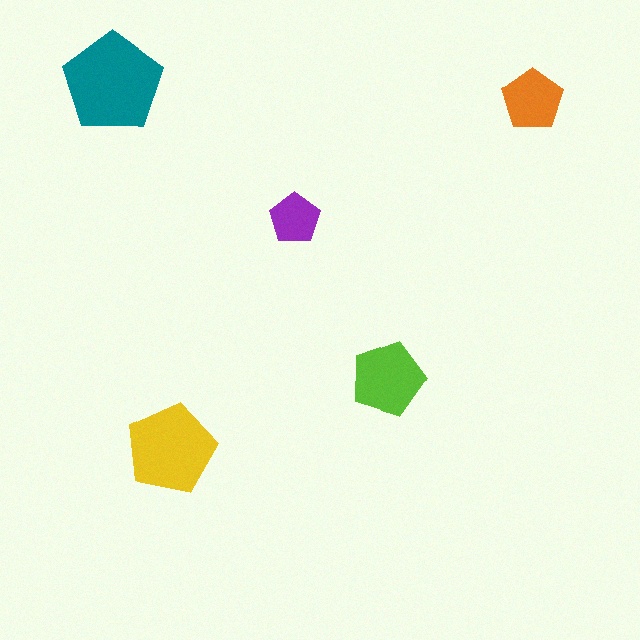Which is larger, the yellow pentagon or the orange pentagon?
The yellow one.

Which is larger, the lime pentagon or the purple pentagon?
The lime one.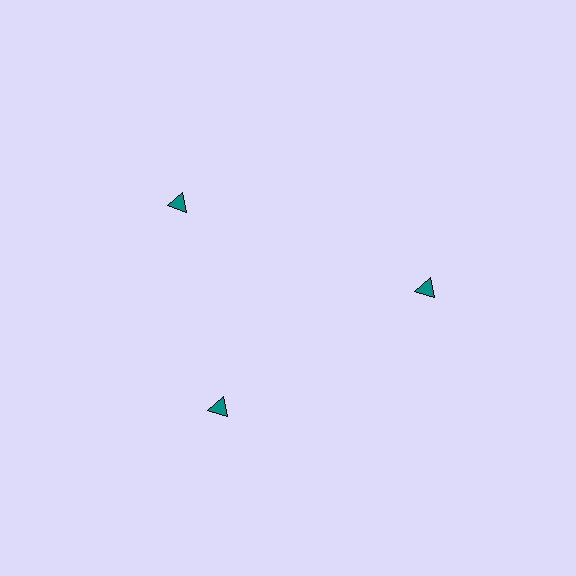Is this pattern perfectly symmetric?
No. The 3 teal triangles are arranged in a ring, but one element near the 11 o'clock position is rotated out of alignment along the ring, breaking the 3-fold rotational symmetry.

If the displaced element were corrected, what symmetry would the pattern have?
It would have 3-fold rotational symmetry — the pattern would map onto itself every 120 degrees.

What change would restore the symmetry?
The symmetry would be restored by rotating it back into even spacing with its neighbors so that all 3 triangles sit at equal angles and equal distance from the center.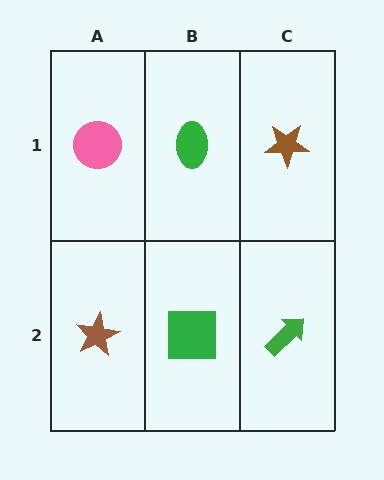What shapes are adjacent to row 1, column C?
A green arrow (row 2, column C), a green ellipse (row 1, column B).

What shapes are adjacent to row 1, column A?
A brown star (row 2, column A), a green ellipse (row 1, column B).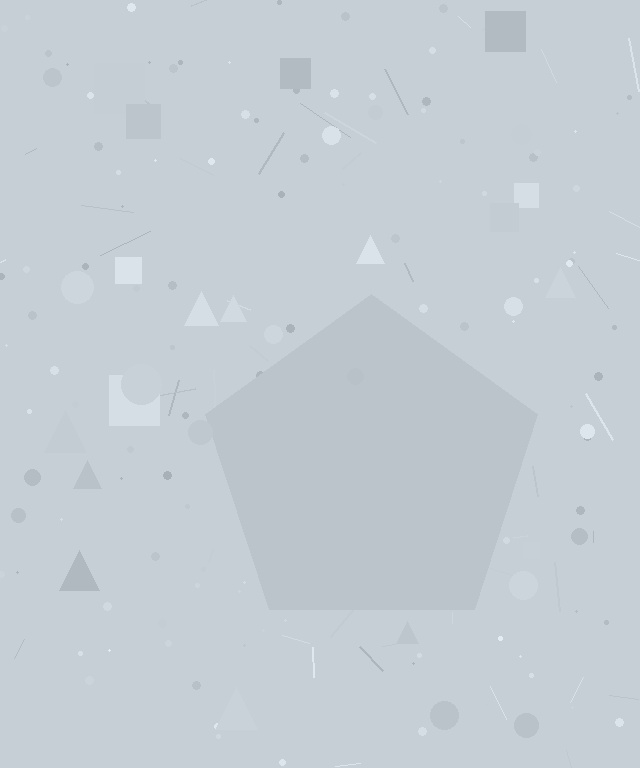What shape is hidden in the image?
A pentagon is hidden in the image.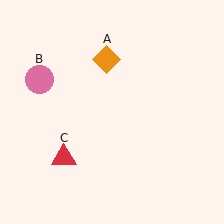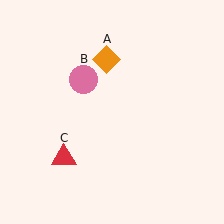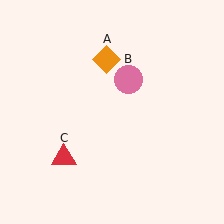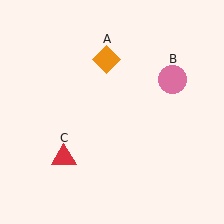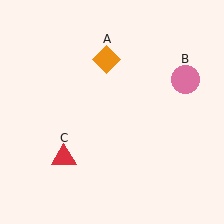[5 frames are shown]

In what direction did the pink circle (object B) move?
The pink circle (object B) moved right.